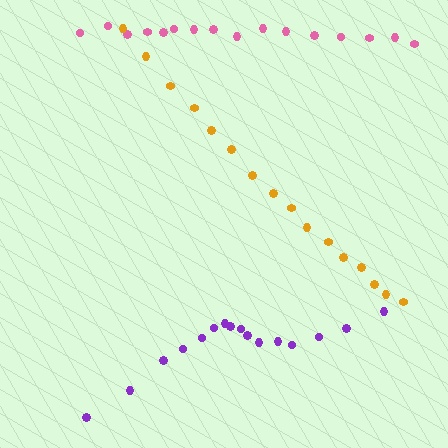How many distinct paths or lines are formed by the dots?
There are 3 distinct paths.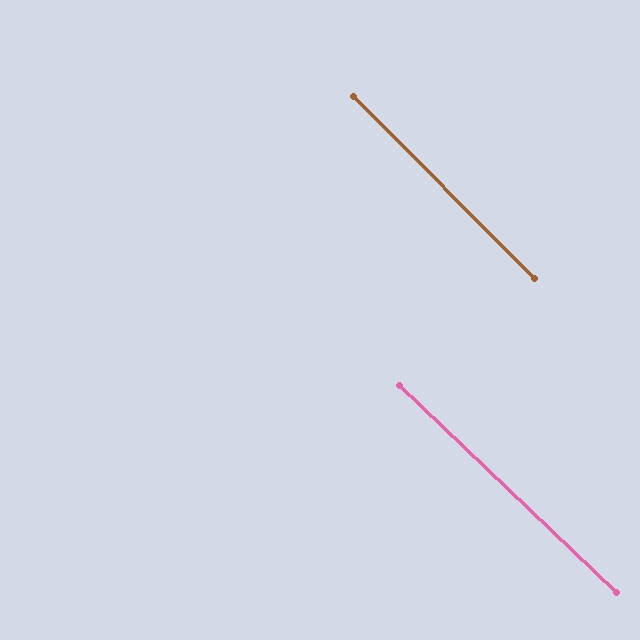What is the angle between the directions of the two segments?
Approximately 2 degrees.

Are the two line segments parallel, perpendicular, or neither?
Parallel — their directions differ by only 1.5°.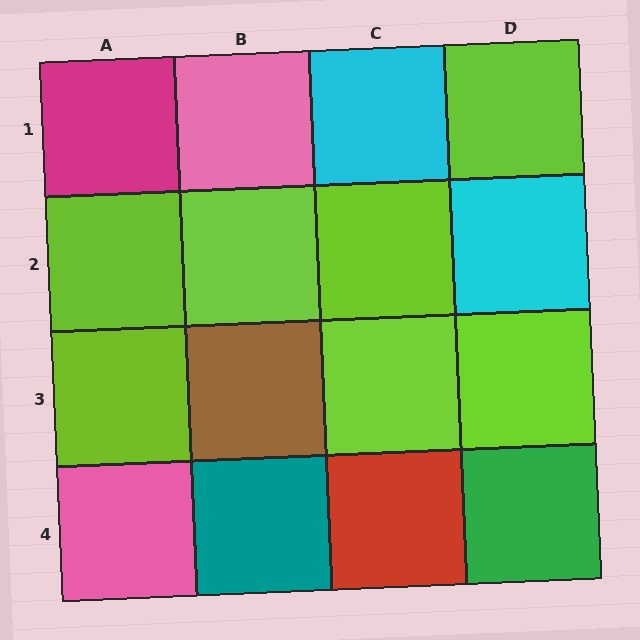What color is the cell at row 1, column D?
Lime.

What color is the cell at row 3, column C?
Lime.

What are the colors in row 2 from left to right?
Lime, lime, lime, cyan.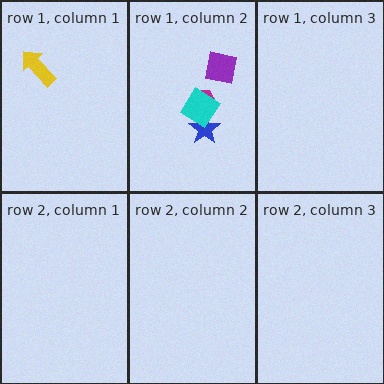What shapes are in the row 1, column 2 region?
The purple square, the blue star, the magenta hexagon, the cyan diamond.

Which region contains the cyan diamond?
The row 1, column 2 region.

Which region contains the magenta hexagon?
The row 1, column 2 region.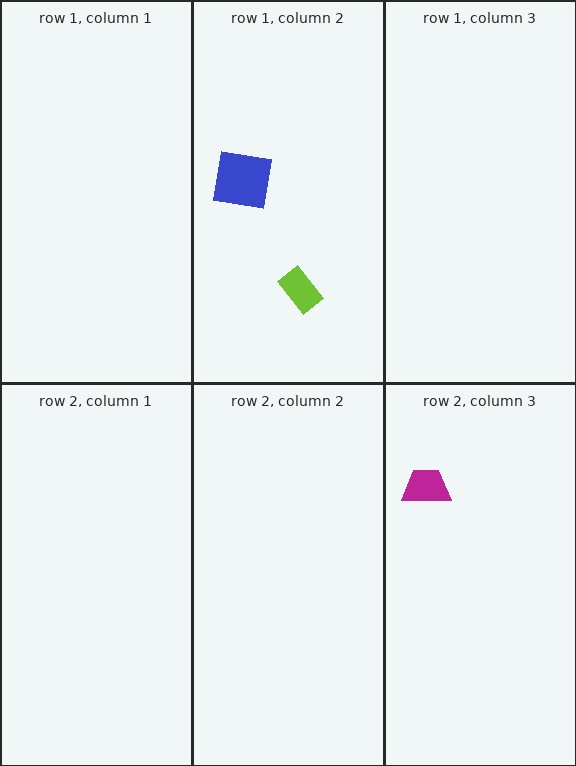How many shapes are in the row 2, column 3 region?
1.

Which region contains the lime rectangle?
The row 1, column 2 region.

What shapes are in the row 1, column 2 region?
The blue square, the lime rectangle.